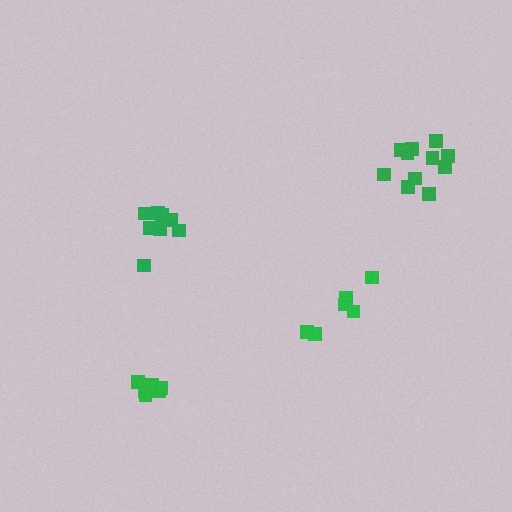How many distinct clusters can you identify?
There are 4 distinct clusters.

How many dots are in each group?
Group 1: 11 dots, Group 2: 9 dots, Group 3: 6 dots, Group 4: 6 dots (32 total).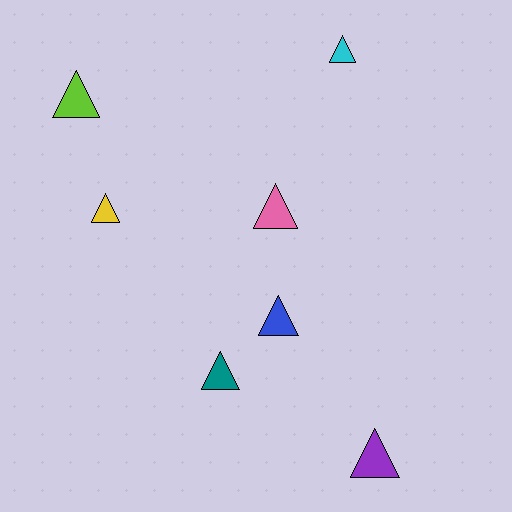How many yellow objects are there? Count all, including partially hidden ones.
There is 1 yellow object.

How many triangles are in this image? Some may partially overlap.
There are 7 triangles.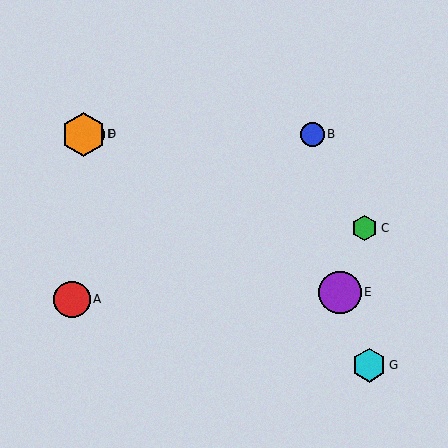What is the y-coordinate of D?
Object D is at y≈135.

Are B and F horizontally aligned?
Yes, both are at y≈135.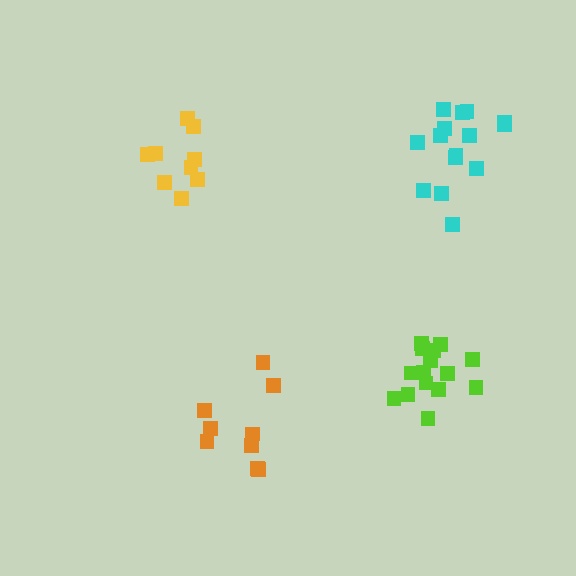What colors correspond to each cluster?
The clusters are colored: orange, lime, yellow, cyan.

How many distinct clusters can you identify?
There are 4 distinct clusters.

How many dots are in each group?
Group 1: 9 dots, Group 2: 15 dots, Group 3: 9 dots, Group 4: 15 dots (48 total).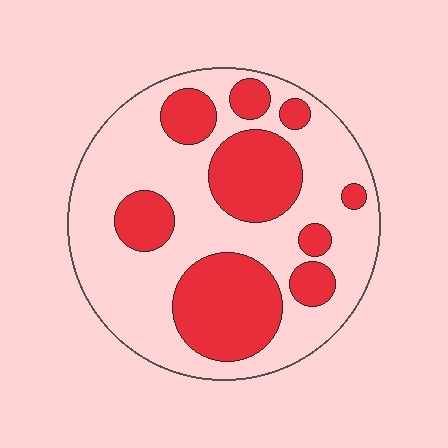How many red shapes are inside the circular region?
9.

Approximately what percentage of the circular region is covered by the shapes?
Approximately 35%.